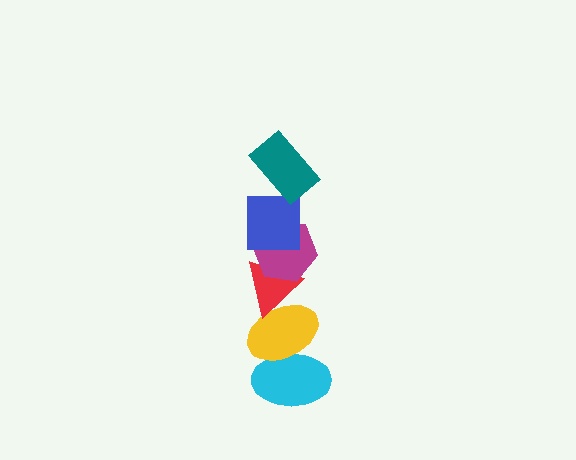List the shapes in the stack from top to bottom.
From top to bottom: the teal rectangle, the blue square, the magenta hexagon, the red triangle, the yellow ellipse, the cyan ellipse.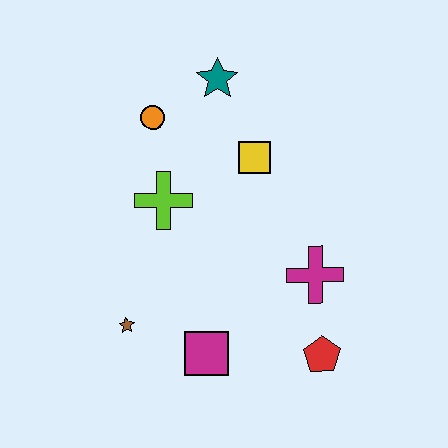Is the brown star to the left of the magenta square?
Yes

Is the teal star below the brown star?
No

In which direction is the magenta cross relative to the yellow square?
The magenta cross is below the yellow square.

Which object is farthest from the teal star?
The red pentagon is farthest from the teal star.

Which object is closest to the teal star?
The orange circle is closest to the teal star.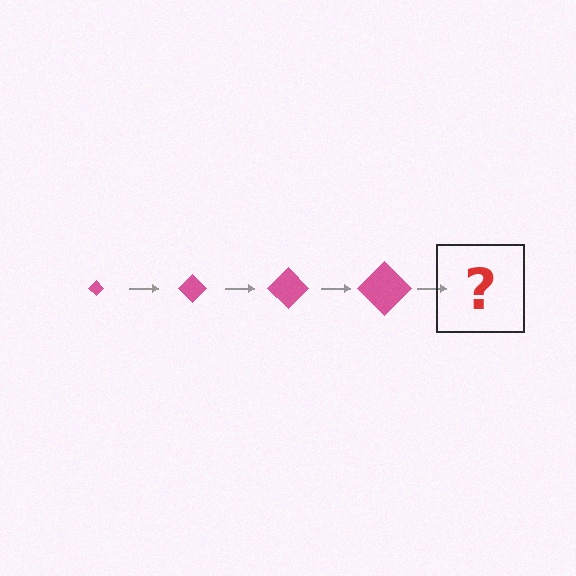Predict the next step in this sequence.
The next step is a pink diamond, larger than the previous one.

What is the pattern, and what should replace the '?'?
The pattern is that the diamond gets progressively larger each step. The '?' should be a pink diamond, larger than the previous one.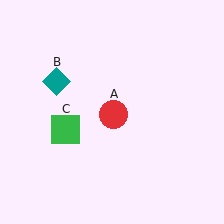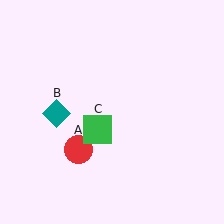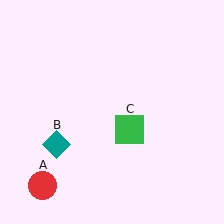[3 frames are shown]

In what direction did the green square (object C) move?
The green square (object C) moved right.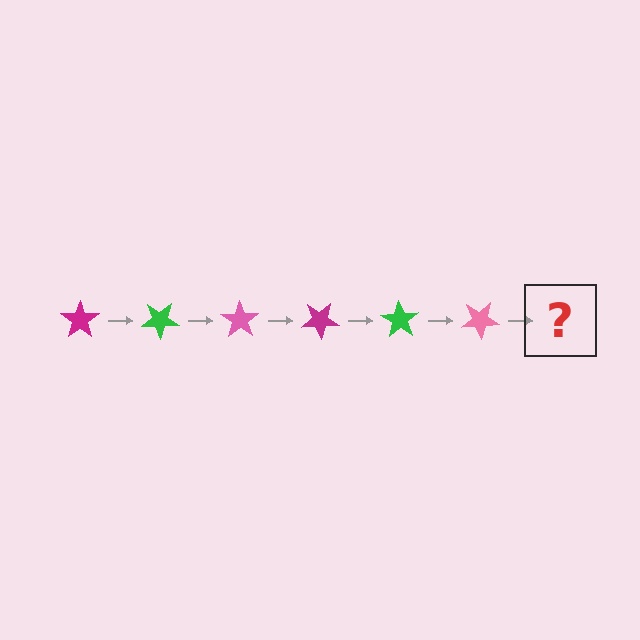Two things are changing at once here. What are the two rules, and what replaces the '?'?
The two rules are that it rotates 35 degrees each step and the color cycles through magenta, green, and pink. The '?' should be a magenta star, rotated 210 degrees from the start.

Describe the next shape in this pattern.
It should be a magenta star, rotated 210 degrees from the start.